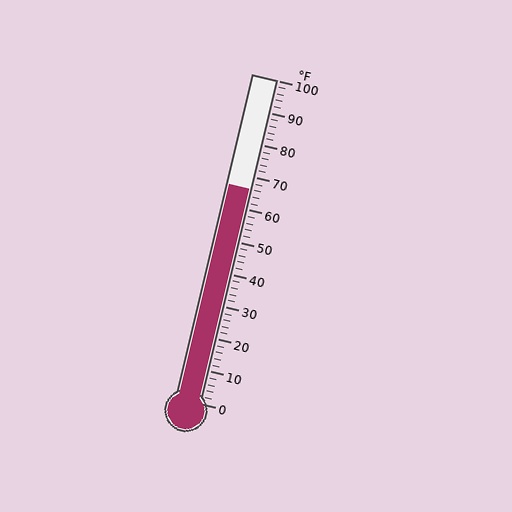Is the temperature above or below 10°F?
The temperature is above 10°F.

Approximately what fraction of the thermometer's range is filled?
The thermometer is filled to approximately 65% of its range.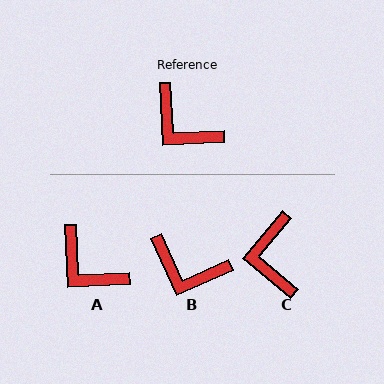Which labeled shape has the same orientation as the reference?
A.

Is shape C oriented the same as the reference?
No, it is off by about 43 degrees.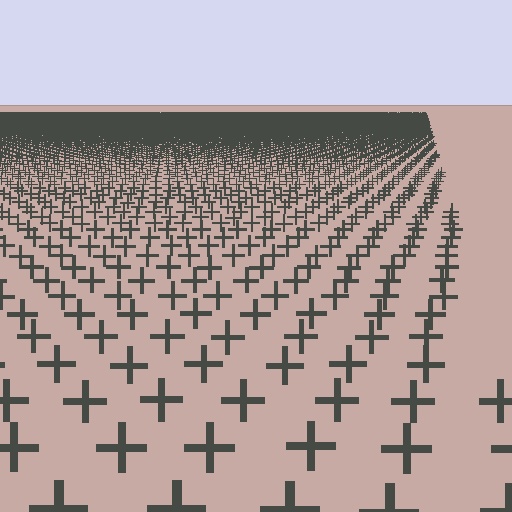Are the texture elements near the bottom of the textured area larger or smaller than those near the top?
Larger. Near the bottom, elements are closer to the viewer and appear at a bigger on-screen size.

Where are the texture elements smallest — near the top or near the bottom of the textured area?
Near the top.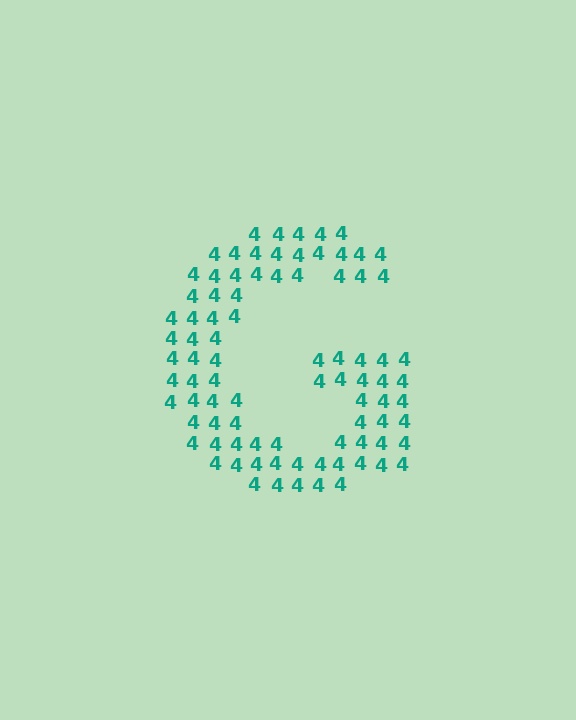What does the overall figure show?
The overall figure shows the letter G.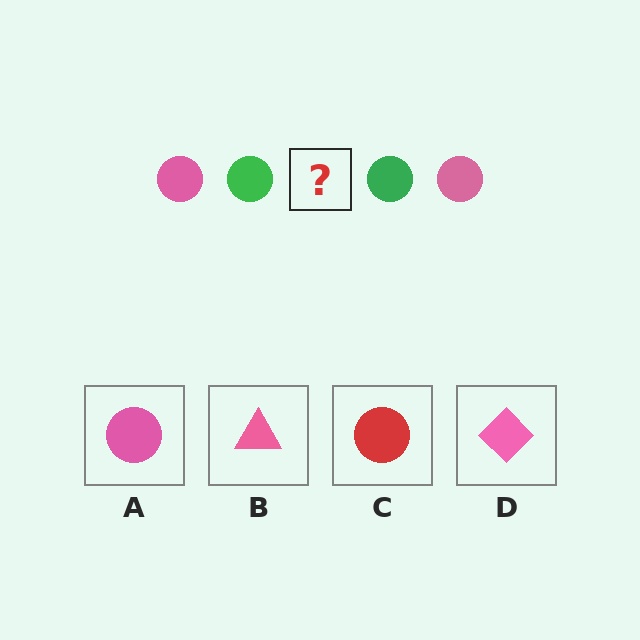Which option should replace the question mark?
Option A.